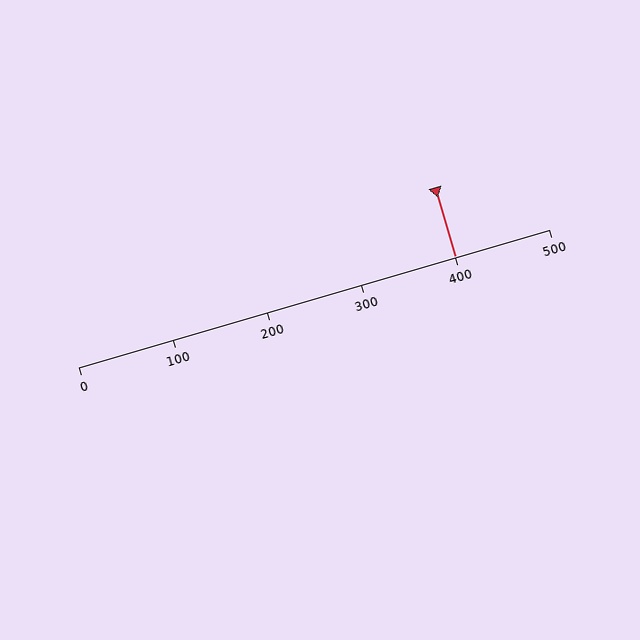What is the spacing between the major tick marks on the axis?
The major ticks are spaced 100 apart.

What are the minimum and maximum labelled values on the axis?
The axis runs from 0 to 500.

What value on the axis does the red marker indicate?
The marker indicates approximately 400.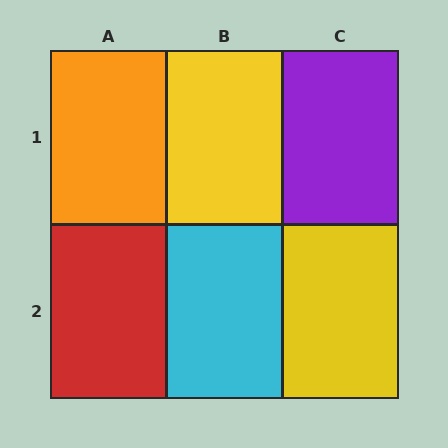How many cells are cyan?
1 cell is cyan.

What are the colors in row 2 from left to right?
Red, cyan, yellow.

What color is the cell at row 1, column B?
Yellow.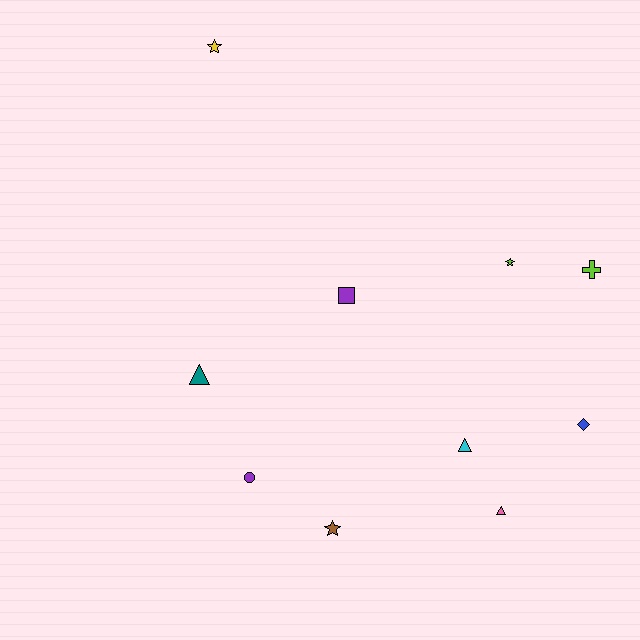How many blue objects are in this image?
There is 1 blue object.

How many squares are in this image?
There is 1 square.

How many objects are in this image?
There are 10 objects.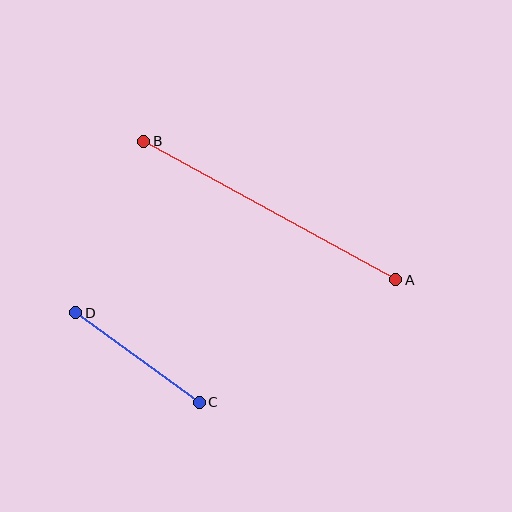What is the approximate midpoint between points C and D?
The midpoint is at approximately (137, 357) pixels.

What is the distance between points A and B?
The distance is approximately 288 pixels.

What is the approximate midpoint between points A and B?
The midpoint is at approximately (270, 211) pixels.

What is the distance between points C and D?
The distance is approximately 152 pixels.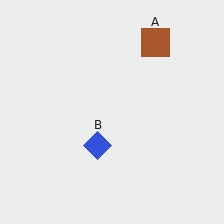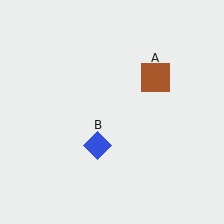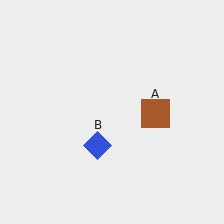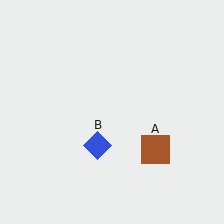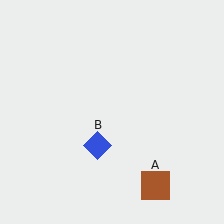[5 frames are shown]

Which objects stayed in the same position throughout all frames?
Blue diamond (object B) remained stationary.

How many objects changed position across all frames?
1 object changed position: brown square (object A).